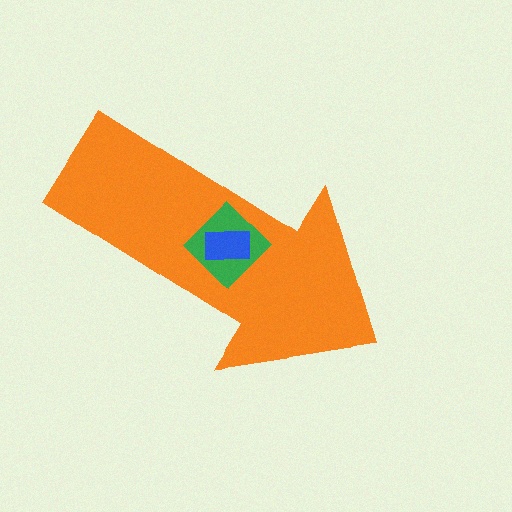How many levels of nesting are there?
3.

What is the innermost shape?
The blue rectangle.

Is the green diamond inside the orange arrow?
Yes.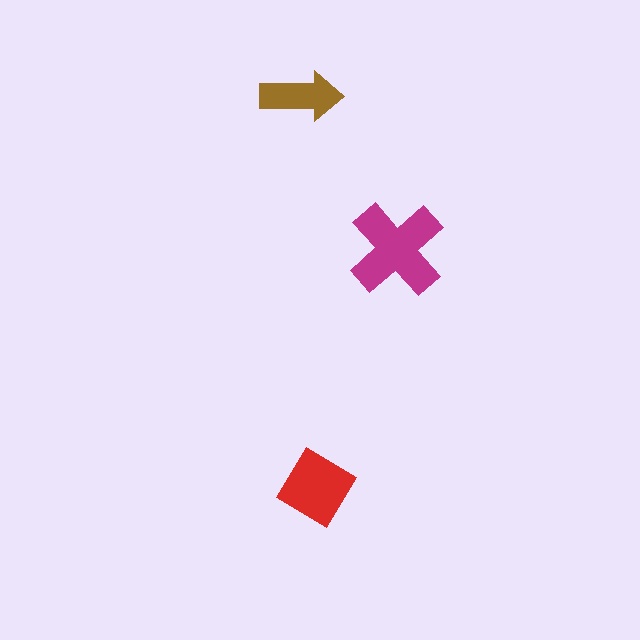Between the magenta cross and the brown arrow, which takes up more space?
The magenta cross.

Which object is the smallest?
The brown arrow.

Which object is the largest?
The magenta cross.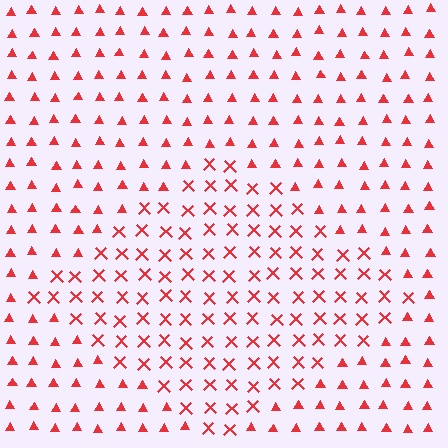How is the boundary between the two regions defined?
The boundary is defined by a change in element shape: X marks inside vs. triangles outside. All elements share the same color and spacing.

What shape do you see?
I see a diamond.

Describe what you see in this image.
The image is filled with small red elements arranged in a uniform grid. A diamond-shaped region contains X marks, while the surrounding area contains triangles. The boundary is defined purely by the change in element shape.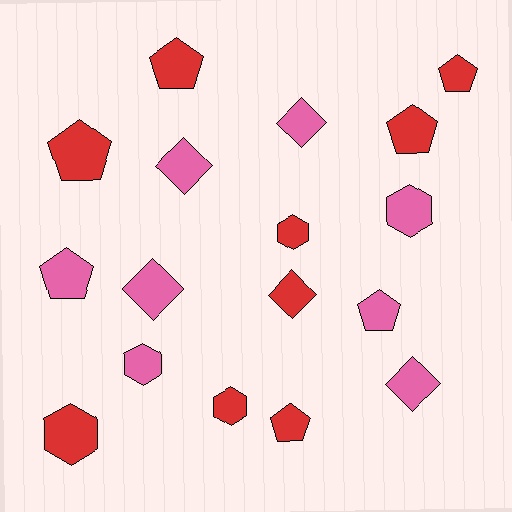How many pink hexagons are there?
There are 2 pink hexagons.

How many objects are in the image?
There are 17 objects.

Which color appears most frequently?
Red, with 9 objects.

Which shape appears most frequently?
Pentagon, with 7 objects.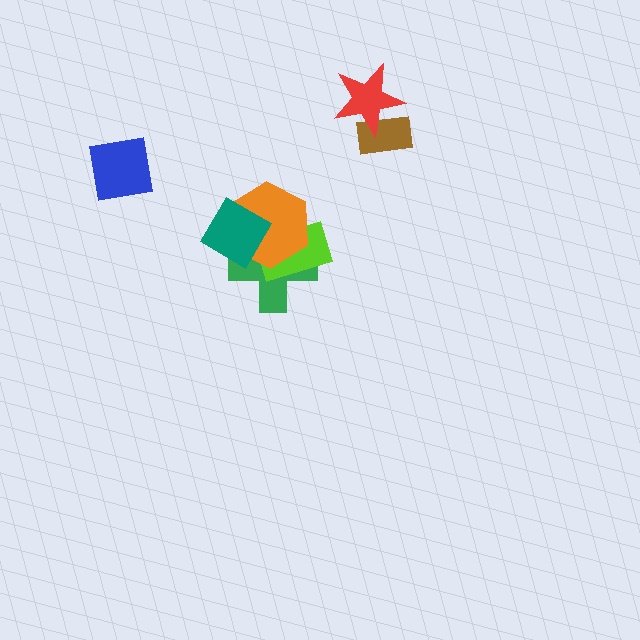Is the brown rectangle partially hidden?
Yes, it is partially covered by another shape.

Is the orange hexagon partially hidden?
Yes, it is partially covered by another shape.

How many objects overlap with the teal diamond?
3 objects overlap with the teal diamond.